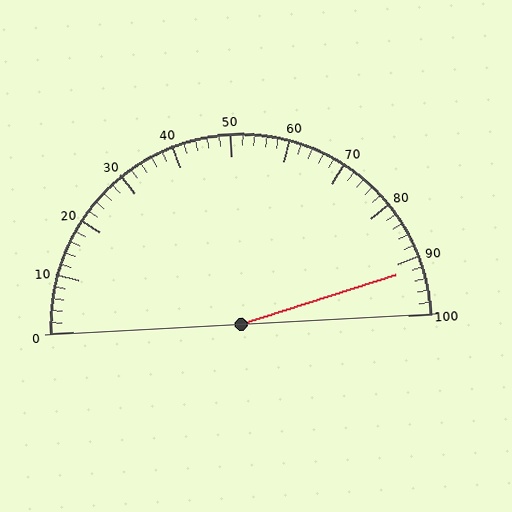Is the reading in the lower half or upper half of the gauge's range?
The reading is in the upper half of the range (0 to 100).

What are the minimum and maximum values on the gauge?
The gauge ranges from 0 to 100.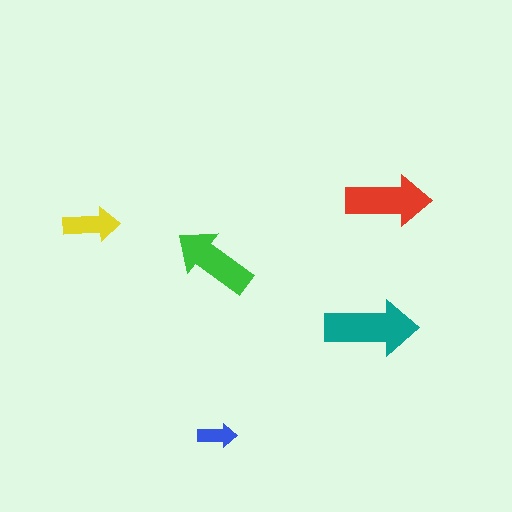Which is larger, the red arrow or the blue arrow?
The red one.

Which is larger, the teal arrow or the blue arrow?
The teal one.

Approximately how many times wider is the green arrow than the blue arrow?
About 2 times wider.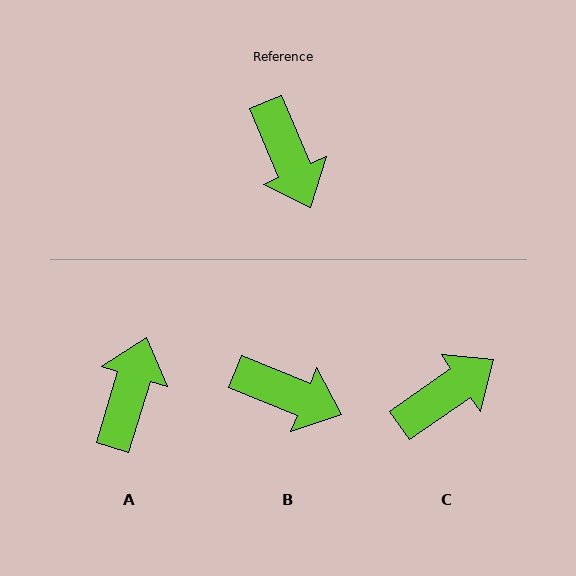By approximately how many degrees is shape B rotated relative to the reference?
Approximately 45 degrees counter-clockwise.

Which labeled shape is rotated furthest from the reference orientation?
A, about 140 degrees away.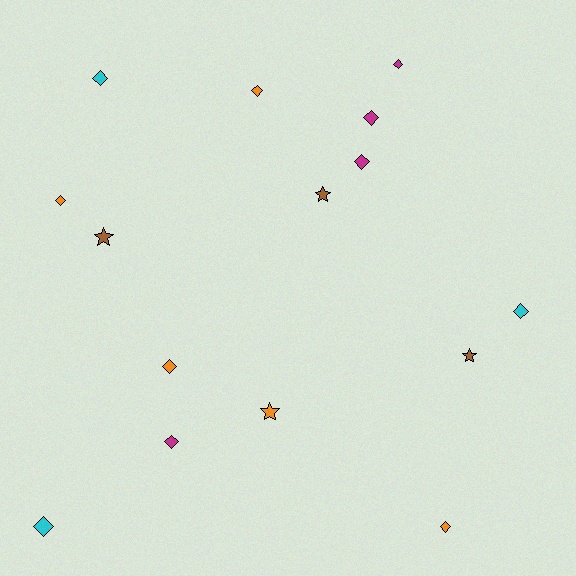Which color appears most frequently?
Orange, with 5 objects.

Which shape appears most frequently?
Diamond, with 11 objects.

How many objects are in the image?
There are 15 objects.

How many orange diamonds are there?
There are 4 orange diamonds.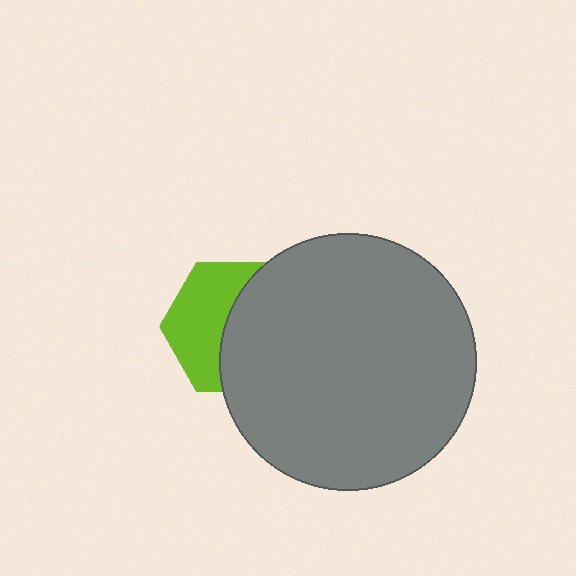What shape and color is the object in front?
The object in front is a gray circle.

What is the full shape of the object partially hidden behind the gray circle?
The partially hidden object is a lime hexagon.